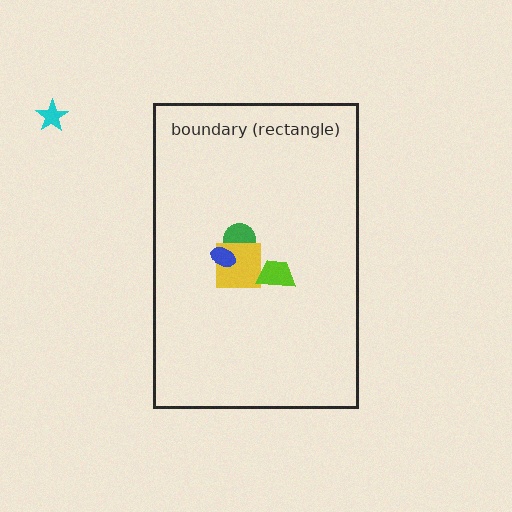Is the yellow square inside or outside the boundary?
Inside.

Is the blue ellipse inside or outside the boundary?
Inside.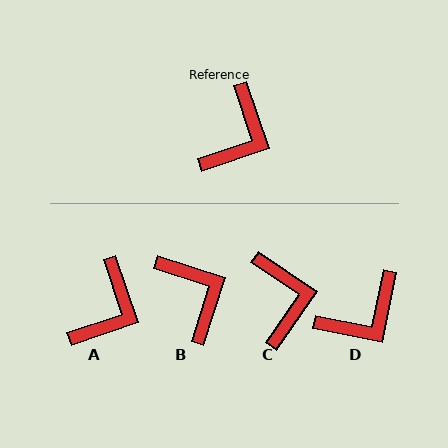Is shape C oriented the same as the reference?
No, it is off by about 37 degrees.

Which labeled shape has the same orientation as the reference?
A.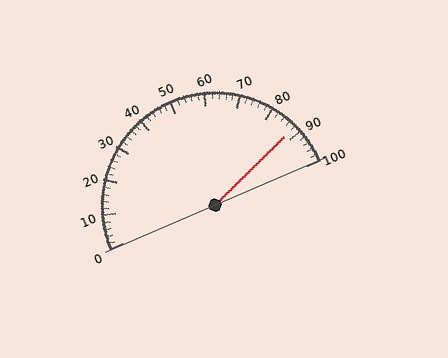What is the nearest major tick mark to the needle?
The nearest major tick mark is 90.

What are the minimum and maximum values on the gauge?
The gauge ranges from 0 to 100.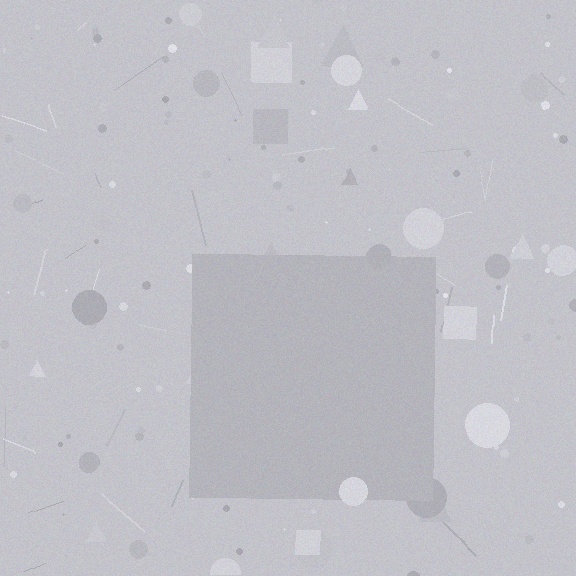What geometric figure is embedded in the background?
A square is embedded in the background.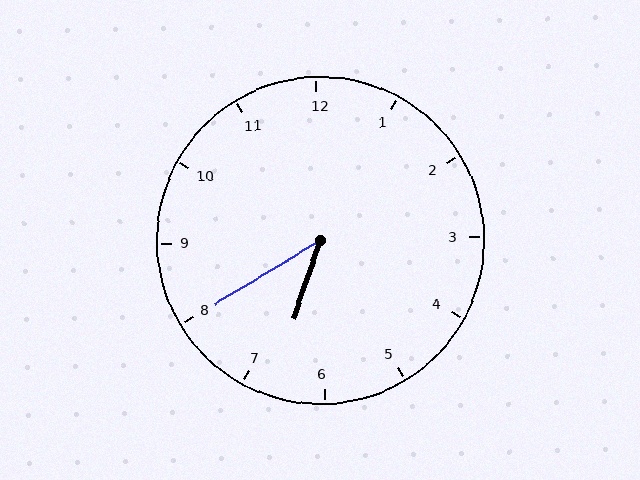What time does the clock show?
6:40.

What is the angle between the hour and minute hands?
Approximately 40 degrees.